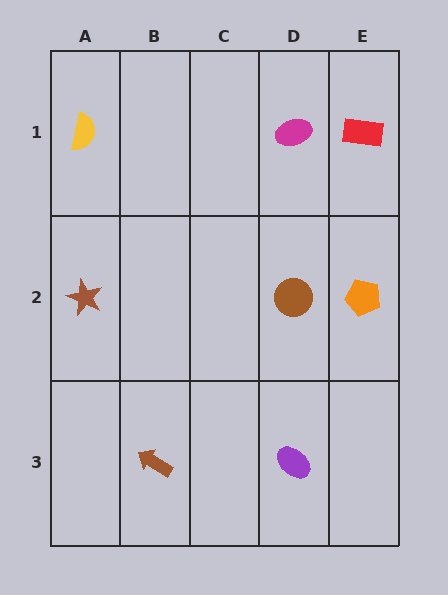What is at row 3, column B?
A brown arrow.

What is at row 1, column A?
A yellow semicircle.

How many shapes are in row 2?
3 shapes.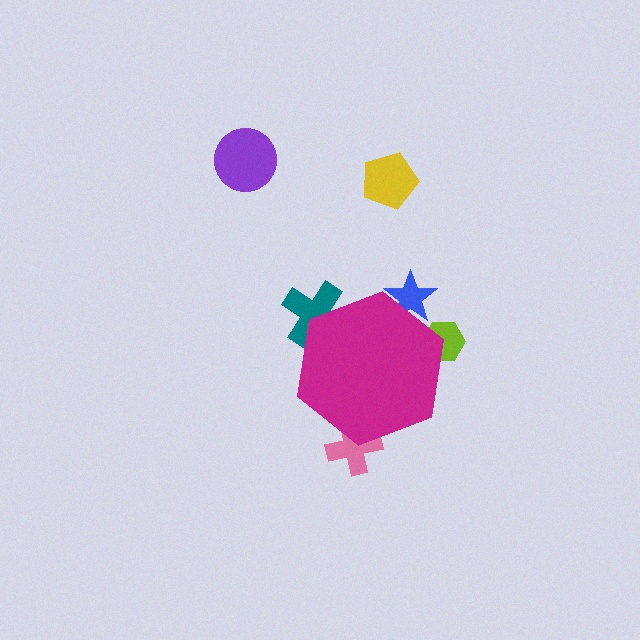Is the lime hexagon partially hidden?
Yes, the lime hexagon is partially hidden behind the magenta hexagon.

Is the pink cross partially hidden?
Yes, the pink cross is partially hidden behind the magenta hexagon.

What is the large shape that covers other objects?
A magenta hexagon.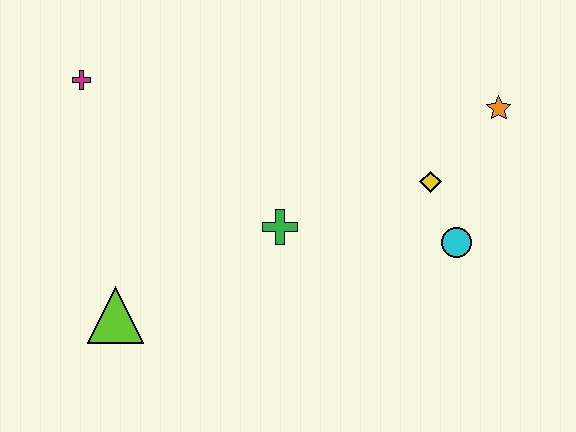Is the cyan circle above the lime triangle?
Yes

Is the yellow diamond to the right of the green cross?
Yes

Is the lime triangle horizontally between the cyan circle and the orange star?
No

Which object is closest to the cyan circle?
The yellow diamond is closest to the cyan circle.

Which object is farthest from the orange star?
The lime triangle is farthest from the orange star.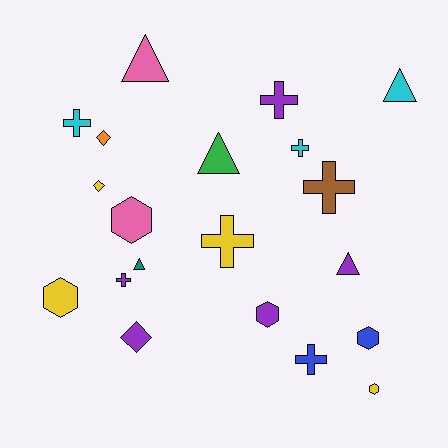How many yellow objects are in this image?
There are 4 yellow objects.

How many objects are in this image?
There are 20 objects.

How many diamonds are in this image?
There are 3 diamonds.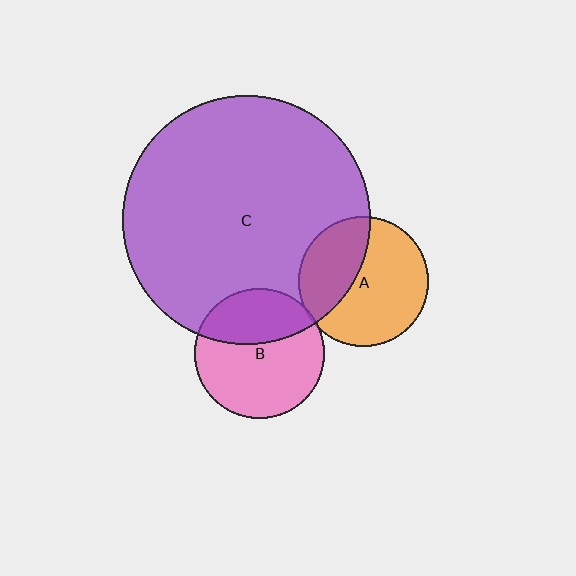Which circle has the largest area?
Circle C (purple).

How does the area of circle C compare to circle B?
Approximately 3.7 times.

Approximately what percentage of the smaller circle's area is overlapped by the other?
Approximately 5%.